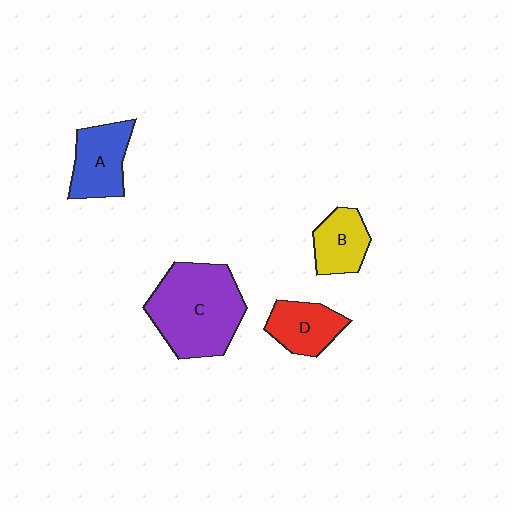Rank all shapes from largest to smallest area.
From largest to smallest: C (purple), A (blue), D (red), B (yellow).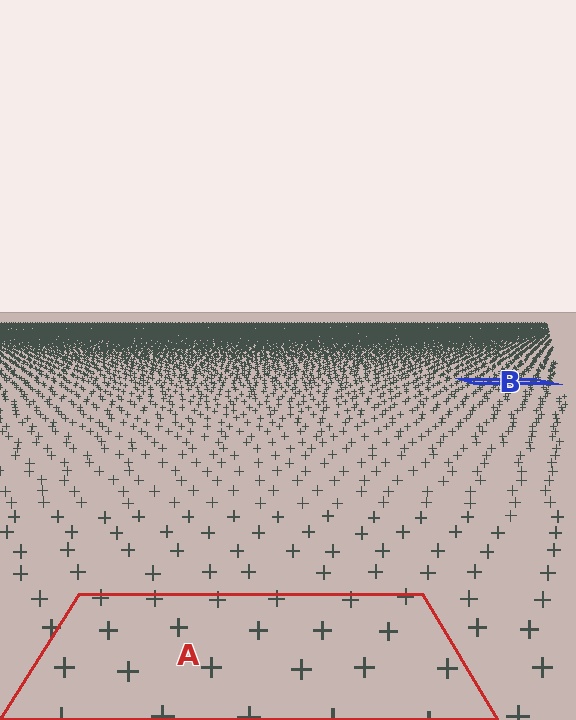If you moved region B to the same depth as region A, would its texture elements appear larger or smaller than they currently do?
They would appear larger. At a closer depth, the same texture elements are projected at a bigger on-screen size.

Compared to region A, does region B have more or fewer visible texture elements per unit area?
Region B has more texture elements per unit area — they are packed more densely because it is farther away.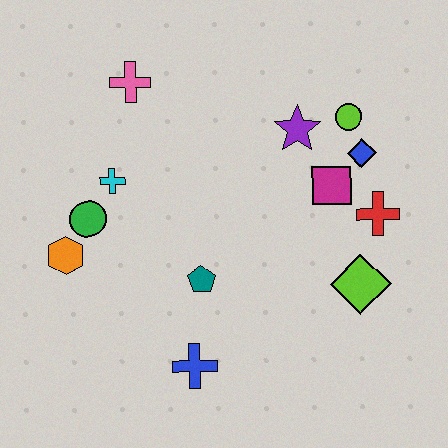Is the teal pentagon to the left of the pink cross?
No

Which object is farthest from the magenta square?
The orange hexagon is farthest from the magenta square.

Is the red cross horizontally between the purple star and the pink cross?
No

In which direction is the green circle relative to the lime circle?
The green circle is to the left of the lime circle.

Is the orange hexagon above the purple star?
No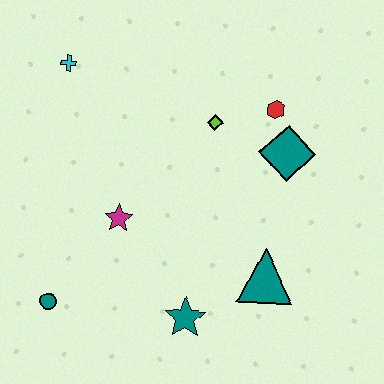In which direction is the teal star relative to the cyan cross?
The teal star is below the cyan cross.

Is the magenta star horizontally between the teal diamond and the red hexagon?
No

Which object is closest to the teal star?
The teal triangle is closest to the teal star.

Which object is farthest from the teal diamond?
The teal circle is farthest from the teal diamond.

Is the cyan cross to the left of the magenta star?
Yes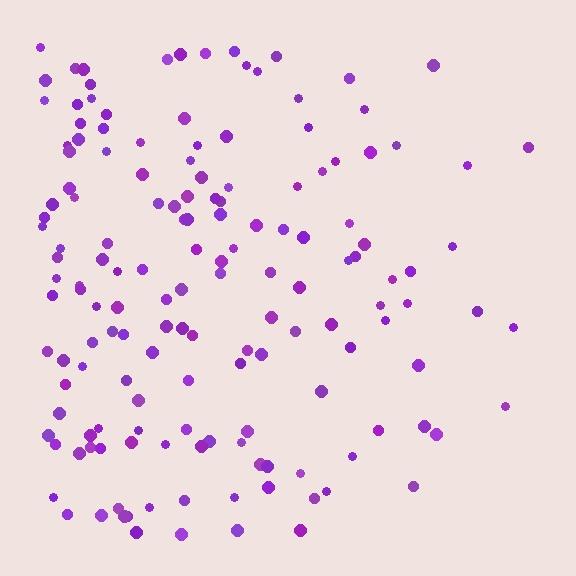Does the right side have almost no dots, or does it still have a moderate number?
Still a moderate number, just noticeably fewer than the left.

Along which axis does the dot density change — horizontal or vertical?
Horizontal.